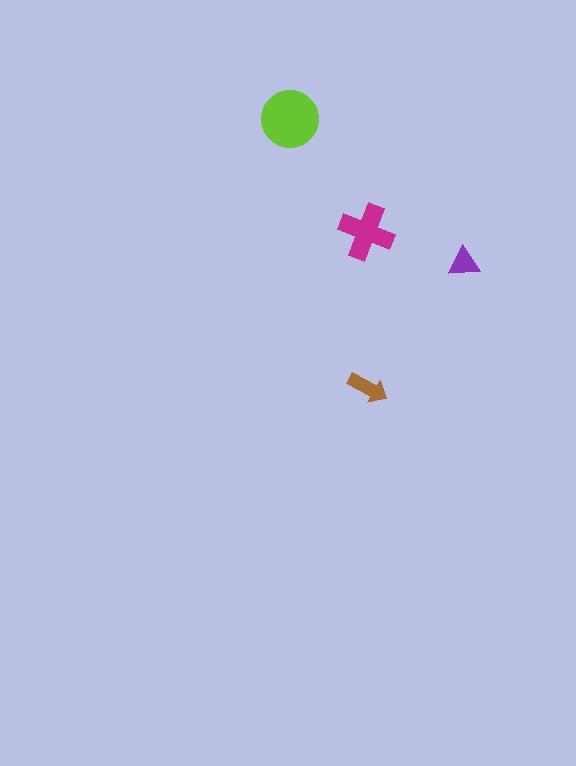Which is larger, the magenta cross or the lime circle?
The lime circle.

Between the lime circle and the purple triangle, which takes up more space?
The lime circle.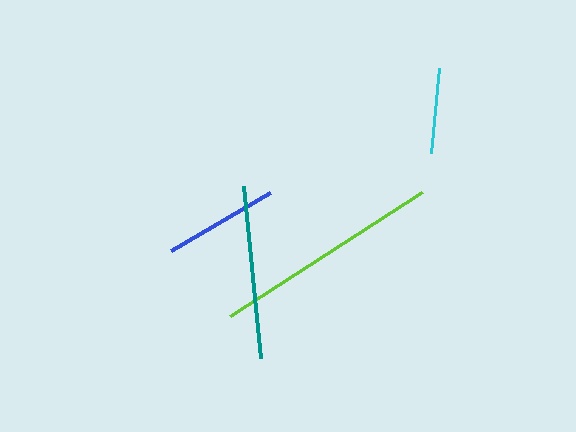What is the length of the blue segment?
The blue segment is approximately 114 pixels long.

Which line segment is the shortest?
The cyan line is the shortest at approximately 86 pixels.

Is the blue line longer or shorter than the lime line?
The lime line is longer than the blue line.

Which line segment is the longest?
The lime line is the longest at approximately 229 pixels.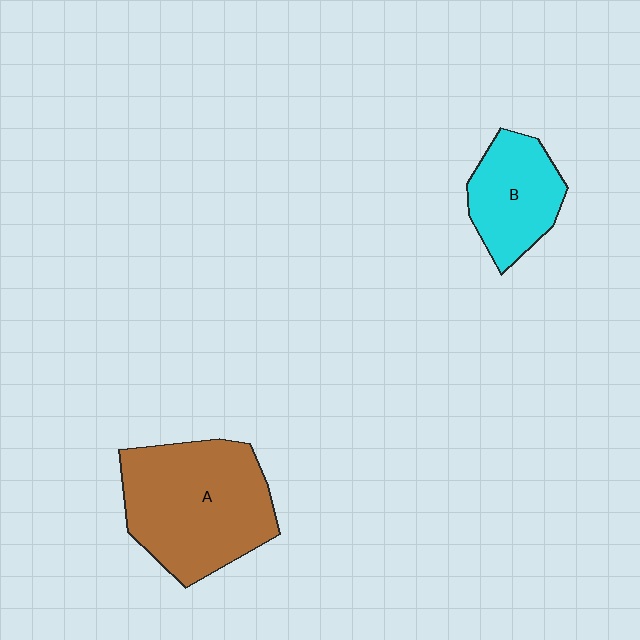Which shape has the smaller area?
Shape B (cyan).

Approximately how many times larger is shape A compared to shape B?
Approximately 1.8 times.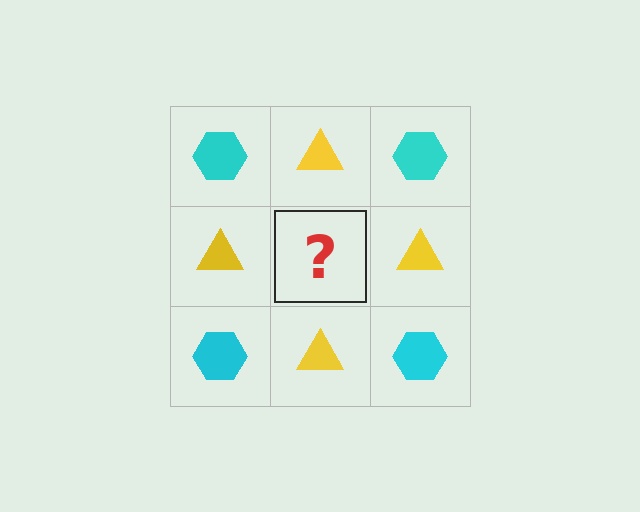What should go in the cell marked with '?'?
The missing cell should contain a cyan hexagon.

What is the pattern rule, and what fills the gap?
The rule is that it alternates cyan hexagon and yellow triangle in a checkerboard pattern. The gap should be filled with a cyan hexagon.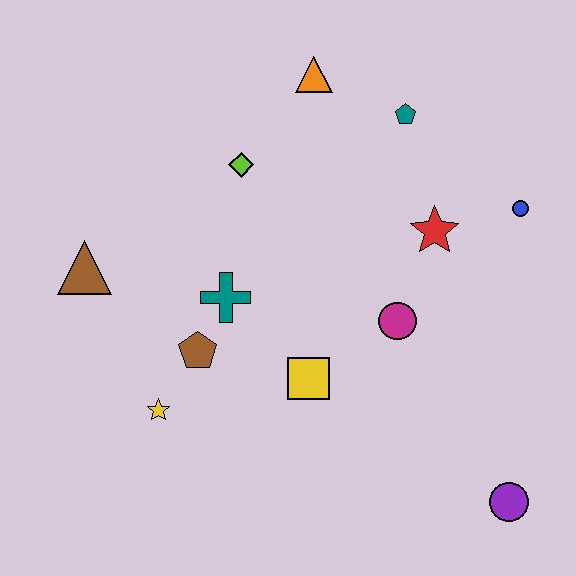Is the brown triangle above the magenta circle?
Yes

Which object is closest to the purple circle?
The magenta circle is closest to the purple circle.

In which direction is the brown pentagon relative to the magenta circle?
The brown pentagon is to the left of the magenta circle.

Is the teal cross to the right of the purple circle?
No